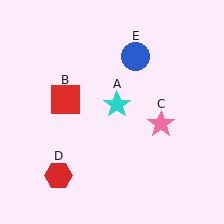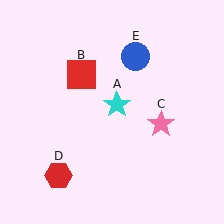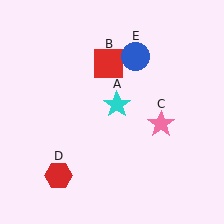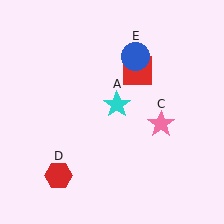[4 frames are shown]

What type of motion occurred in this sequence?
The red square (object B) rotated clockwise around the center of the scene.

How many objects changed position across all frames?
1 object changed position: red square (object B).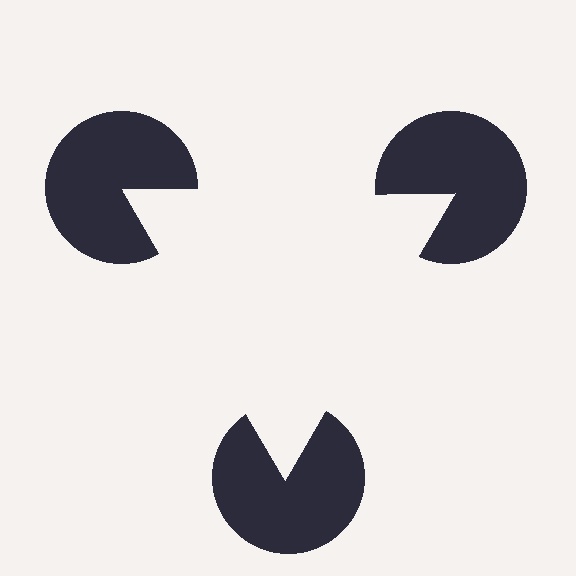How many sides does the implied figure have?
3 sides.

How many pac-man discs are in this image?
There are 3 — one at each vertex of the illusory triangle.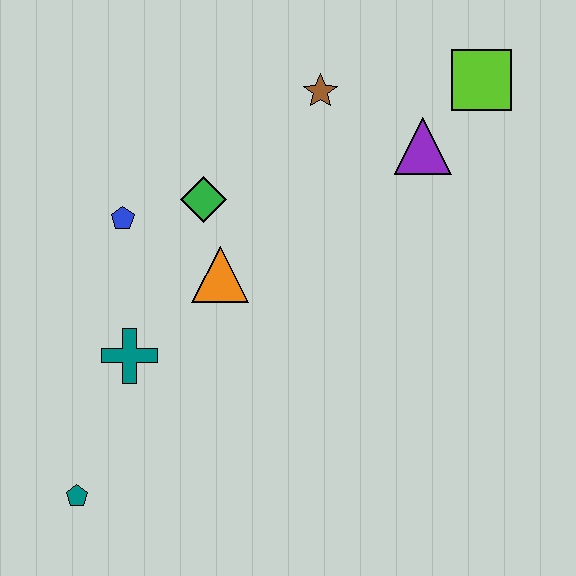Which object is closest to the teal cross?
The orange triangle is closest to the teal cross.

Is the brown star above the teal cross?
Yes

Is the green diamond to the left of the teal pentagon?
No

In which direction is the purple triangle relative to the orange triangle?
The purple triangle is to the right of the orange triangle.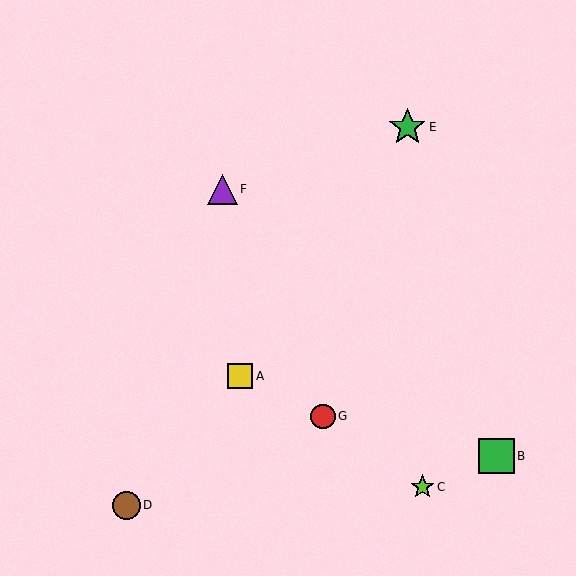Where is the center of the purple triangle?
The center of the purple triangle is at (222, 189).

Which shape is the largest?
The green star (labeled E) is the largest.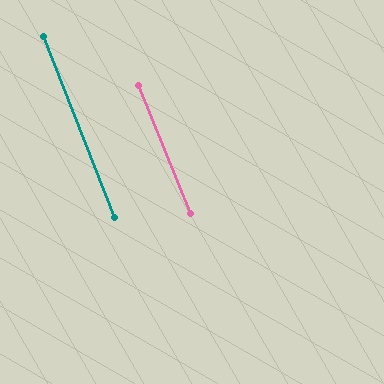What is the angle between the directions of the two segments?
Approximately 1 degree.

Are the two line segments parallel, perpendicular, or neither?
Parallel — their directions differ by only 0.9°.